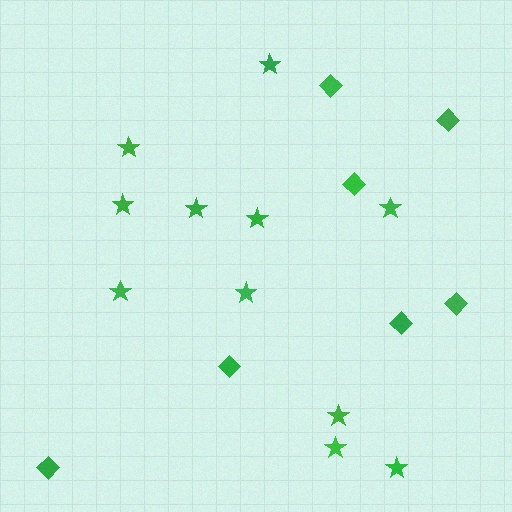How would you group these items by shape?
There are 2 groups: one group of stars (11) and one group of diamonds (7).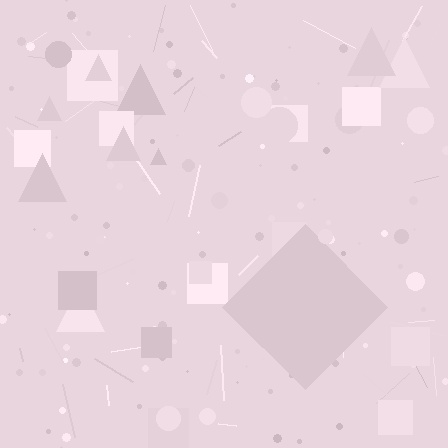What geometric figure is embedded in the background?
A diamond is embedded in the background.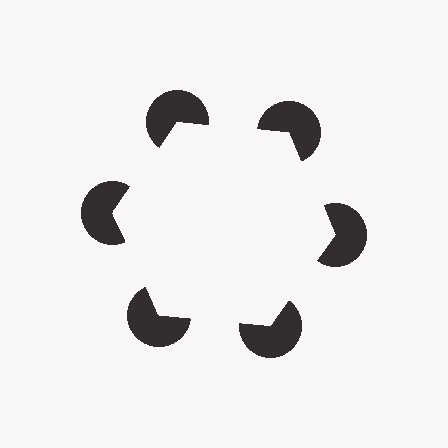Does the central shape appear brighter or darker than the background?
It typically appears slightly brighter than the background, even though no actual brightness change is drawn.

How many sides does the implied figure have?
6 sides.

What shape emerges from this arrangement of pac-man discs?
An illusory hexagon — its edges are inferred from the aligned wedge cuts in the pac-man discs, not physically drawn.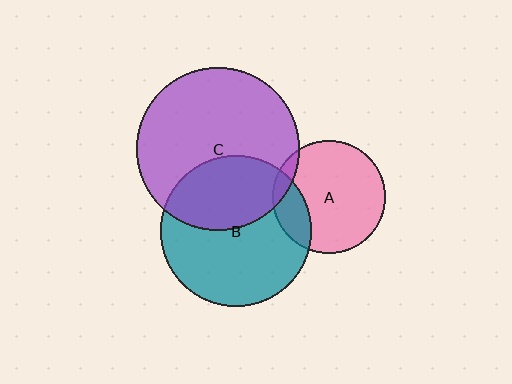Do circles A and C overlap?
Yes.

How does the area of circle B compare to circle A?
Approximately 1.8 times.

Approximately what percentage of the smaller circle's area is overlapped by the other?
Approximately 5%.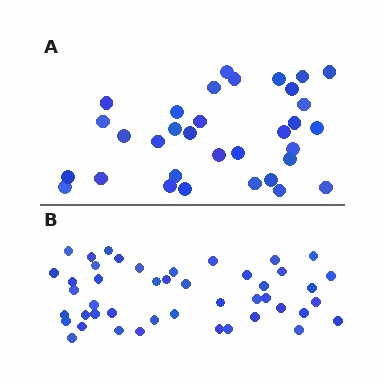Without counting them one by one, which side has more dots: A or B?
Region B (the bottom region) has more dots.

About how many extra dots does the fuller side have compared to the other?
Region B has roughly 12 or so more dots than region A.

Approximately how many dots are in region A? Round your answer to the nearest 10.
About 30 dots. (The exact count is 33, which rounds to 30.)